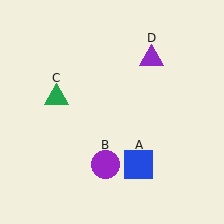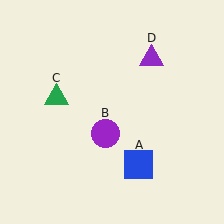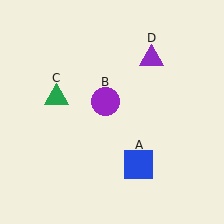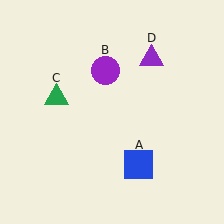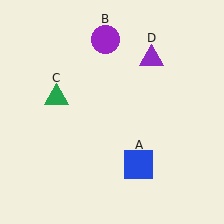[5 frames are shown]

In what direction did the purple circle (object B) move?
The purple circle (object B) moved up.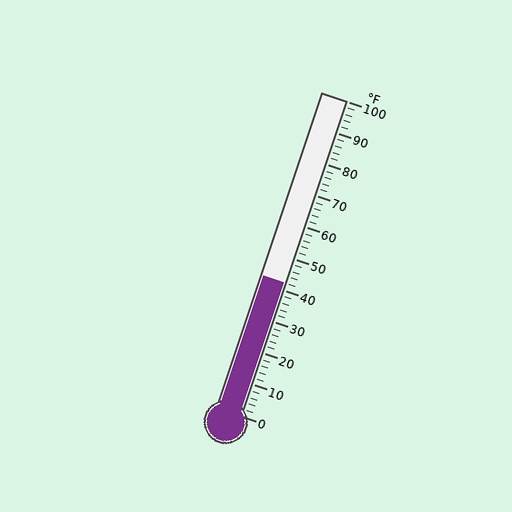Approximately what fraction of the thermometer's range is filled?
The thermometer is filled to approximately 40% of its range.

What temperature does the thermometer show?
The thermometer shows approximately 42°F.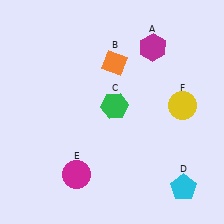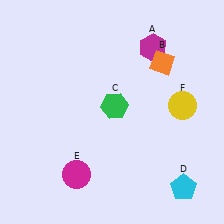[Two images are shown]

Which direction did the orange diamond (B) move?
The orange diamond (B) moved right.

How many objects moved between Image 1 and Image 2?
1 object moved between the two images.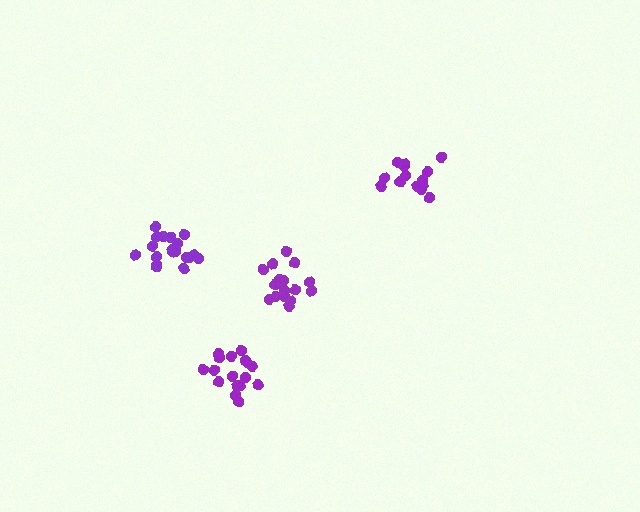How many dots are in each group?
Group 1: 17 dots, Group 2: 20 dots, Group 3: 15 dots, Group 4: 17 dots (69 total).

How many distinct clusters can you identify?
There are 4 distinct clusters.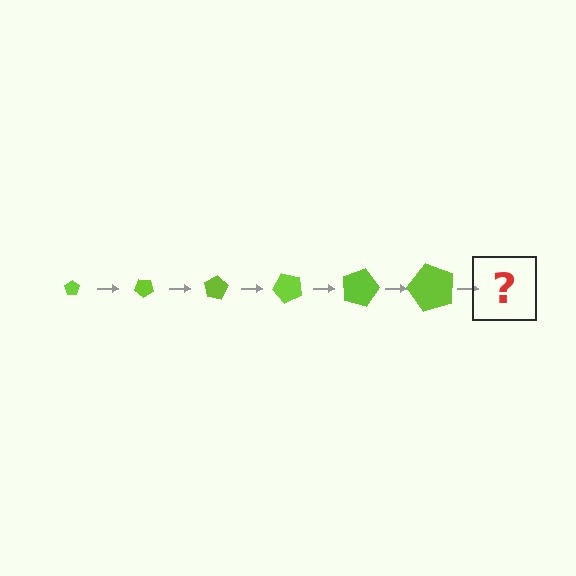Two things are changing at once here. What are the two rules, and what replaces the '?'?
The two rules are that the pentagon grows larger each step and it rotates 40 degrees each step. The '?' should be a pentagon, larger than the previous one and rotated 240 degrees from the start.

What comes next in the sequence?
The next element should be a pentagon, larger than the previous one and rotated 240 degrees from the start.